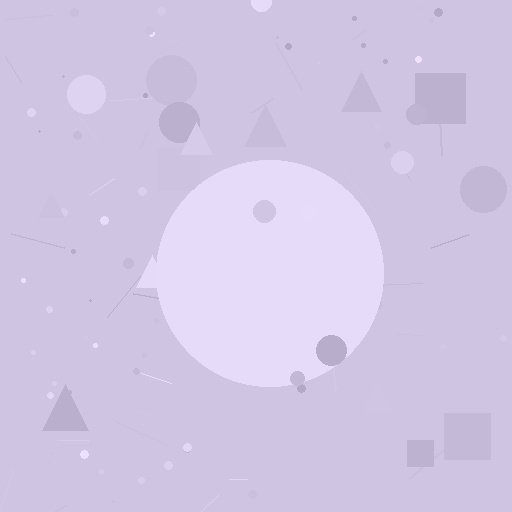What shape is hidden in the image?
A circle is hidden in the image.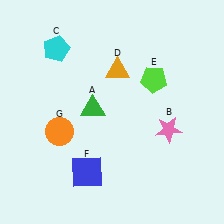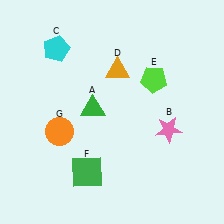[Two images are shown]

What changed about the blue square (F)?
In Image 1, F is blue. In Image 2, it changed to green.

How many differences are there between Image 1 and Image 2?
There is 1 difference between the two images.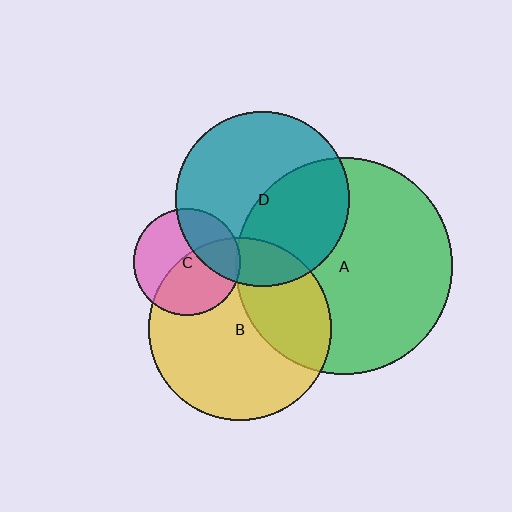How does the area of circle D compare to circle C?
Approximately 2.6 times.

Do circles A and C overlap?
Yes.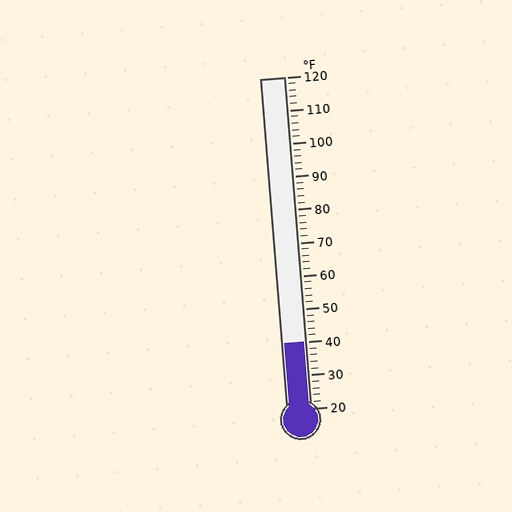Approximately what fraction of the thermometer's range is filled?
The thermometer is filled to approximately 20% of its range.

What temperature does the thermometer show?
The thermometer shows approximately 40°F.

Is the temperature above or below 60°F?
The temperature is below 60°F.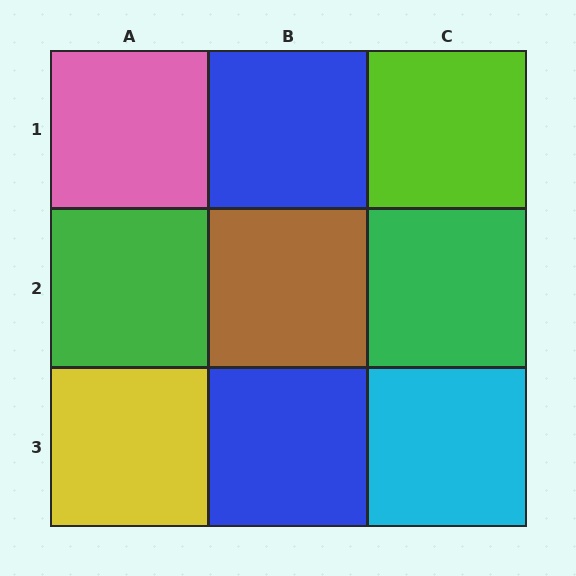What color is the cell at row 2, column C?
Green.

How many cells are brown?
1 cell is brown.